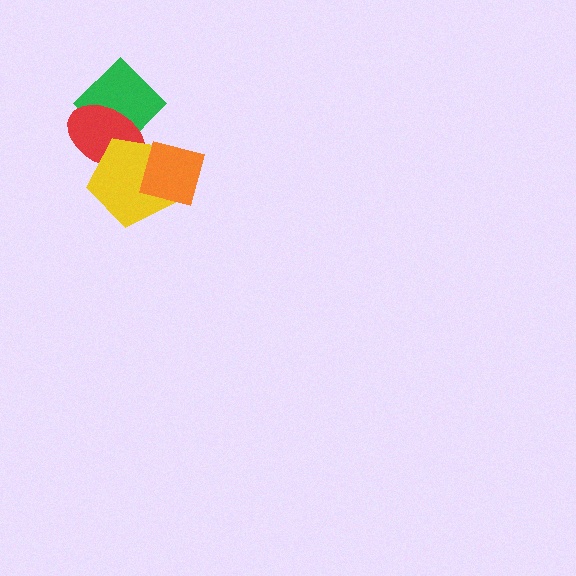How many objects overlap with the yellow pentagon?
3 objects overlap with the yellow pentagon.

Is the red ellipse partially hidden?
Yes, it is partially covered by another shape.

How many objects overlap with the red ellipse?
2 objects overlap with the red ellipse.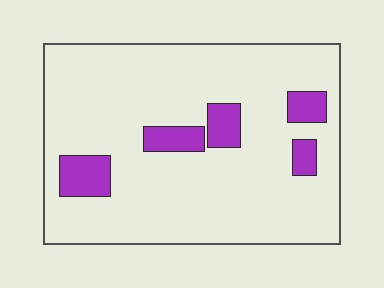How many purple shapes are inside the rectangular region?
5.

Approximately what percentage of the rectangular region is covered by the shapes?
Approximately 15%.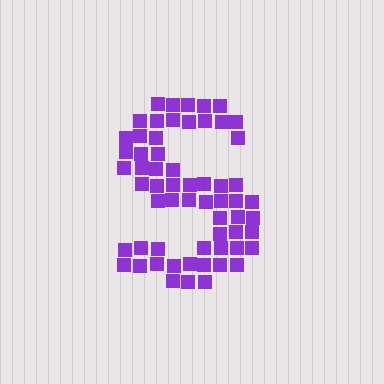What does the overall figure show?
The overall figure shows the letter S.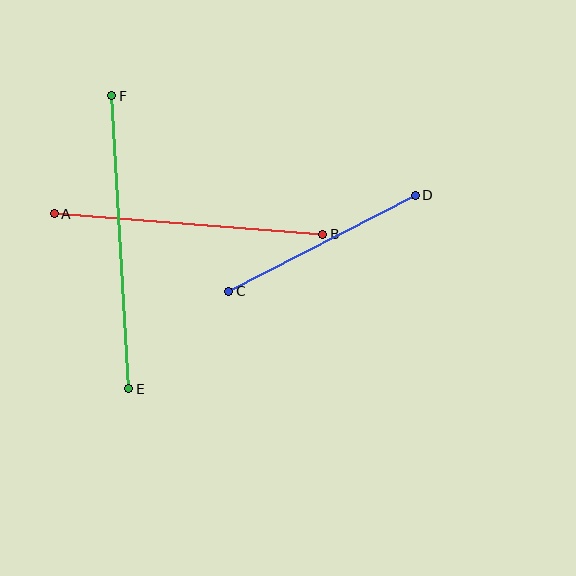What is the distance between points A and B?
The distance is approximately 269 pixels.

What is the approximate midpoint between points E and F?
The midpoint is at approximately (120, 242) pixels.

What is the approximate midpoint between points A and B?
The midpoint is at approximately (188, 224) pixels.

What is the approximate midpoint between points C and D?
The midpoint is at approximately (322, 243) pixels.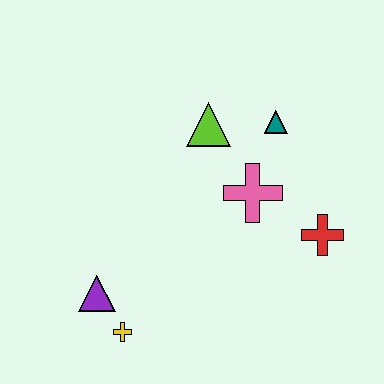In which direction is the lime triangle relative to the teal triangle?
The lime triangle is to the left of the teal triangle.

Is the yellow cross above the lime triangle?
No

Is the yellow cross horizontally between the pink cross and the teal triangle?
No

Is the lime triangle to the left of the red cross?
Yes